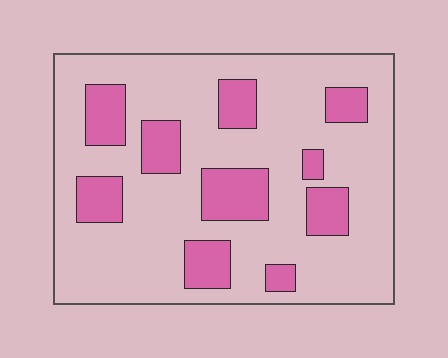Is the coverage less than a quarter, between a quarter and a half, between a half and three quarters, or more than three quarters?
Less than a quarter.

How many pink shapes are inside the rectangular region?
10.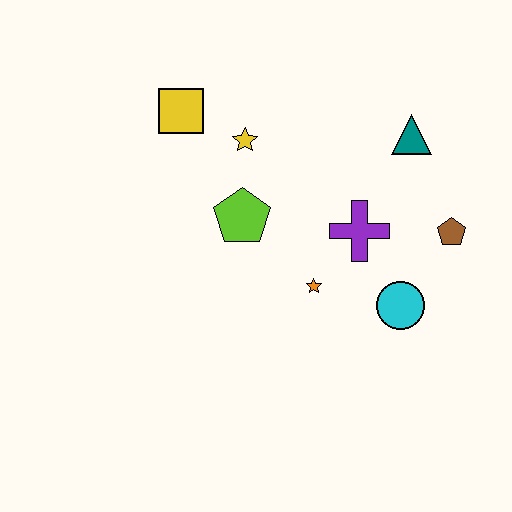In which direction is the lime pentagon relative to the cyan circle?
The lime pentagon is to the left of the cyan circle.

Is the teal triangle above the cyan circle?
Yes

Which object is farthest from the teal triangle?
The yellow square is farthest from the teal triangle.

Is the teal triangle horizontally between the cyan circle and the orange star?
No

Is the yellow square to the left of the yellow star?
Yes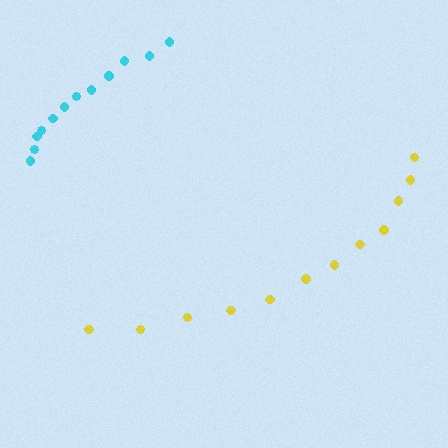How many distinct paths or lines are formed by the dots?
There are 2 distinct paths.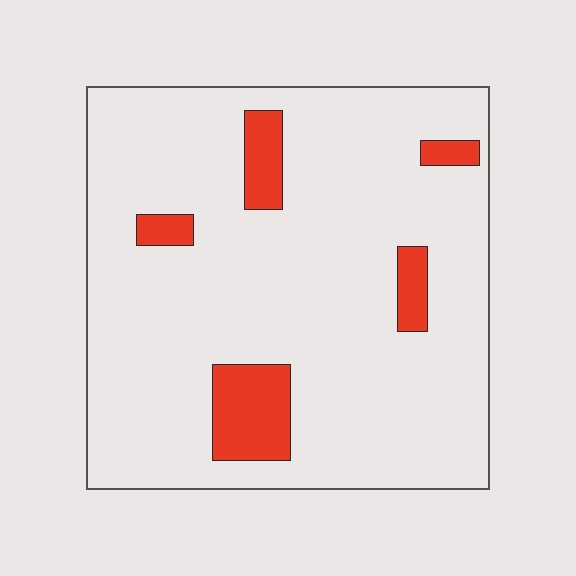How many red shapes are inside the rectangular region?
5.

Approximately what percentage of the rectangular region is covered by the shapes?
Approximately 10%.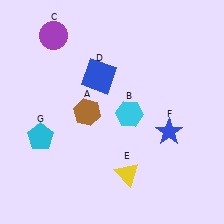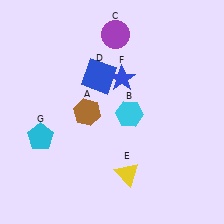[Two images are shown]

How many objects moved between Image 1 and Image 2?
2 objects moved between the two images.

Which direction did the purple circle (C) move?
The purple circle (C) moved right.